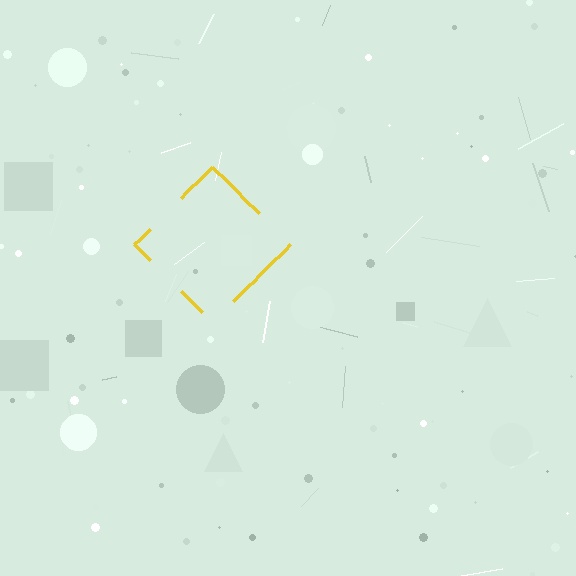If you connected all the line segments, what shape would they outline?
They would outline a diamond.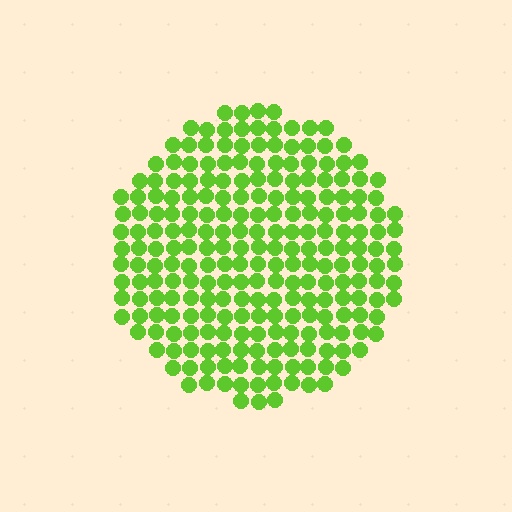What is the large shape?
The large shape is a circle.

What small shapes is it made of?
It is made of small circles.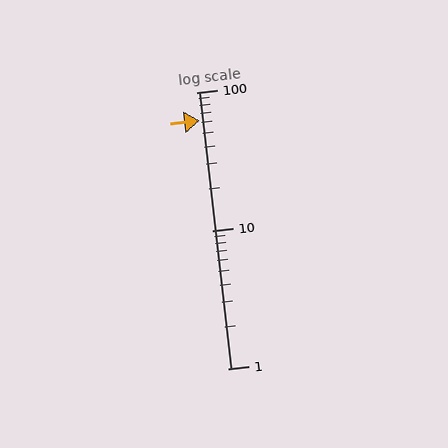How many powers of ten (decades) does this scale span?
The scale spans 2 decades, from 1 to 100.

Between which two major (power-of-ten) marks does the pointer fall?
The pointer is between 10 and 100.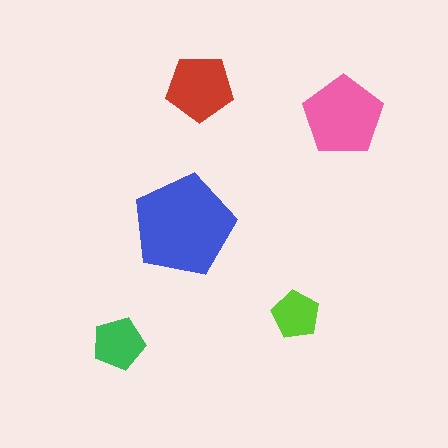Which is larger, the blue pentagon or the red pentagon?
The blue one.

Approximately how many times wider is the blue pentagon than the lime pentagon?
About 2 times wider.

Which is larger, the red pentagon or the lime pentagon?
The red one.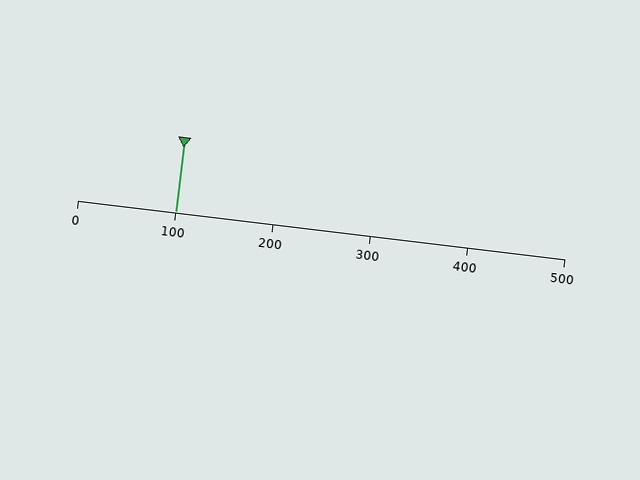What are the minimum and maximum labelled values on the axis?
The axis runs from 0 to 500.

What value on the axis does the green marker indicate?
The marker indicates approximately 100.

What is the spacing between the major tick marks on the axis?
The major ticks are spaced 100 apart.